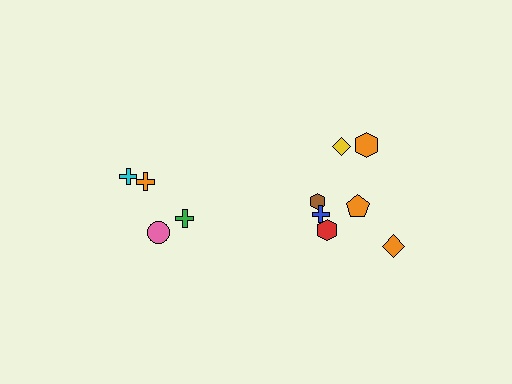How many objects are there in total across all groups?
There are 11 objects.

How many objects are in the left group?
There are 4 objects.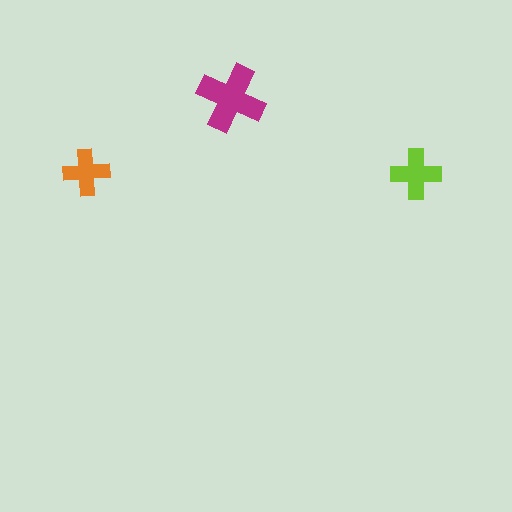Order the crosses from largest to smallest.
the magenta one, the lime one, the orange one.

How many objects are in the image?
There are 3 objects in the image.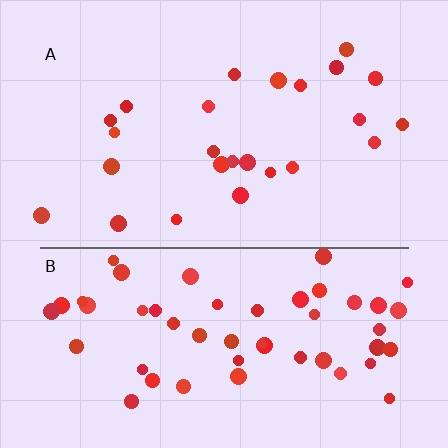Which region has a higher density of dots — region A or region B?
B (the bottom).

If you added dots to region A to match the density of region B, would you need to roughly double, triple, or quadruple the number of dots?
Approximately double.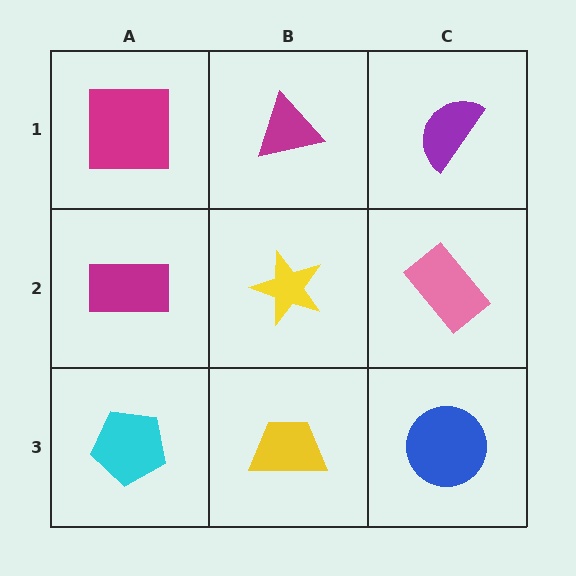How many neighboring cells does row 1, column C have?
2.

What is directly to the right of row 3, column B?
A blue circle.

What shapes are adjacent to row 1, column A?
A magenta rectangle (row 2, column A), a magenta triangle (row 1, column B).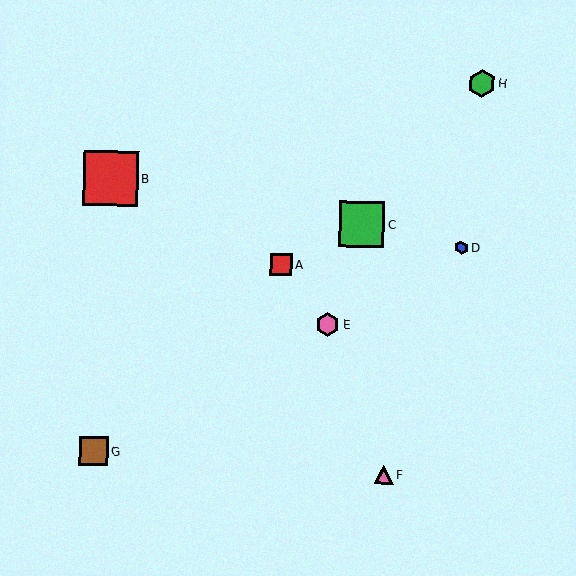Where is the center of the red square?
The center of the red square is at (281, 265).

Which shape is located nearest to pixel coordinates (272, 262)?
The red square (labeled A) at (281, 265) is nearest to that location.